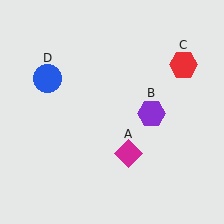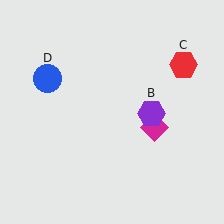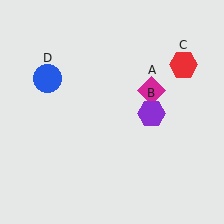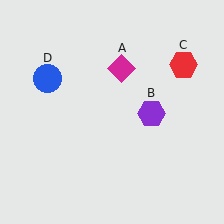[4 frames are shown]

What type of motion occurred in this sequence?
The magenta diamond (object A) rotated counterclockwise around the center of the scene.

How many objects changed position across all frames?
1 object changed position: magenta diamond (object A).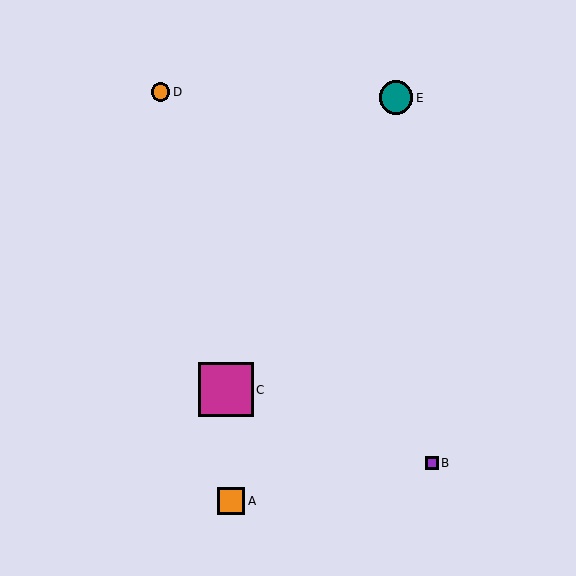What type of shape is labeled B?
Shape B is a purple square.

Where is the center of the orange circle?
The center of the orange circle is at (160, 92).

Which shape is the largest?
The magenta square (labeled C) is the largest.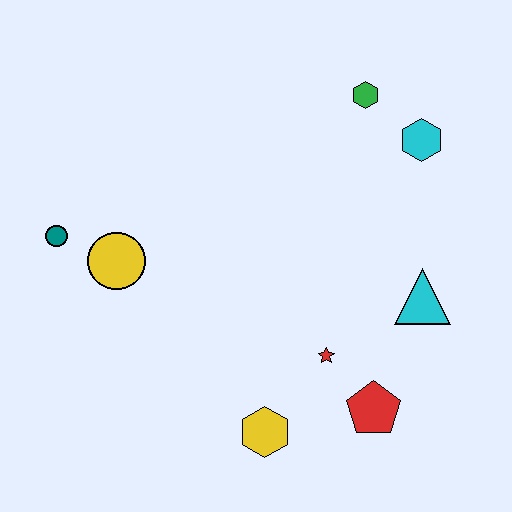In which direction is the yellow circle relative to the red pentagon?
The yellow circle is to the left of the red pentagon.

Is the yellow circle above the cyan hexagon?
No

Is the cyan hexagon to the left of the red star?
No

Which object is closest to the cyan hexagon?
The green hexagon is closest to the cyan hexagon.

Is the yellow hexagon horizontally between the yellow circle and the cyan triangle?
Yes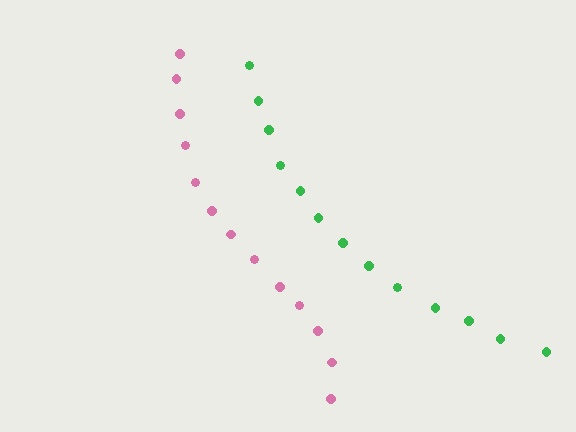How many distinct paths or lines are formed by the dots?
There are 2 distinct paths.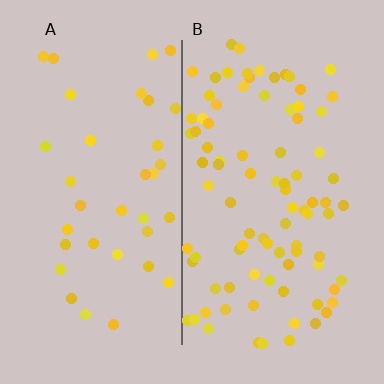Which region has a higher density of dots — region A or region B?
B (the right).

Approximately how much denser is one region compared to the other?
Approximately 2.5× — region B over region A.